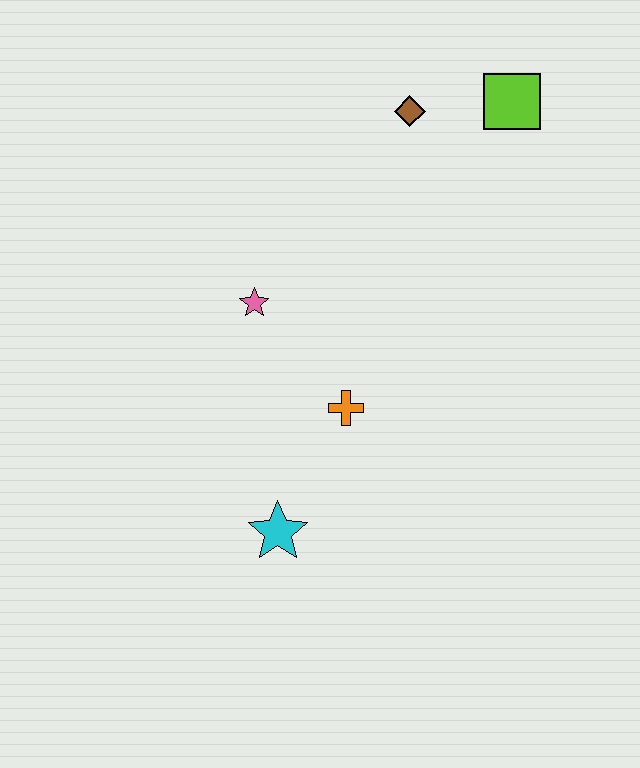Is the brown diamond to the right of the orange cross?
Yes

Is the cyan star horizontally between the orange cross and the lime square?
No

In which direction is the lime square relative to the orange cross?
The lime square is above the orange cross.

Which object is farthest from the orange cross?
The lime square is farthest from the orange cross.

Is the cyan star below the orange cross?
Yes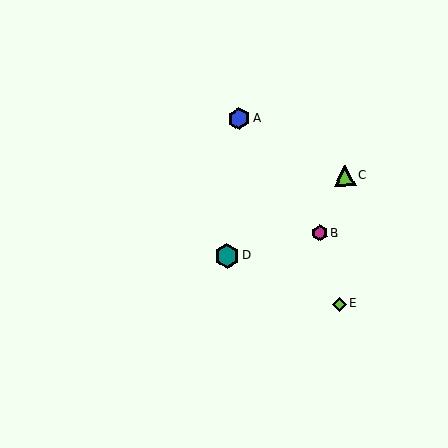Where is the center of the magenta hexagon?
The center of the magenta hexagon is at (320, 233).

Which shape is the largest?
The teal hexagon (labeled D) is the largest.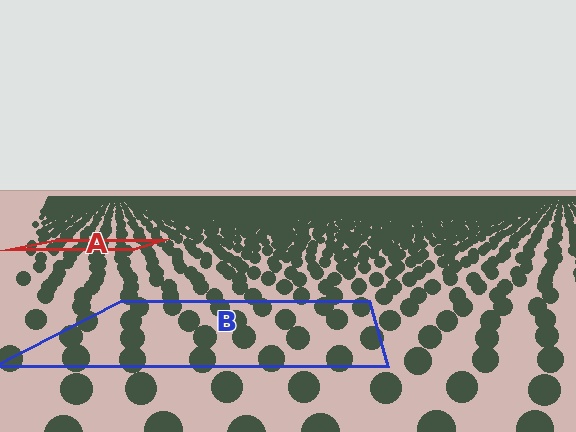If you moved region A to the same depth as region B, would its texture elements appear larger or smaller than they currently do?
They would appear larger. At a closer depth, the same texture elements are projected at a bigger on-screen size.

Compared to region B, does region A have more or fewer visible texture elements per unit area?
Region A has more texture elements per unit area — they are packed more densely because it is farther away.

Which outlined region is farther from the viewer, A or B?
Region A is farther from the viewer — the texture elements inside it appear smaller and more densely packed.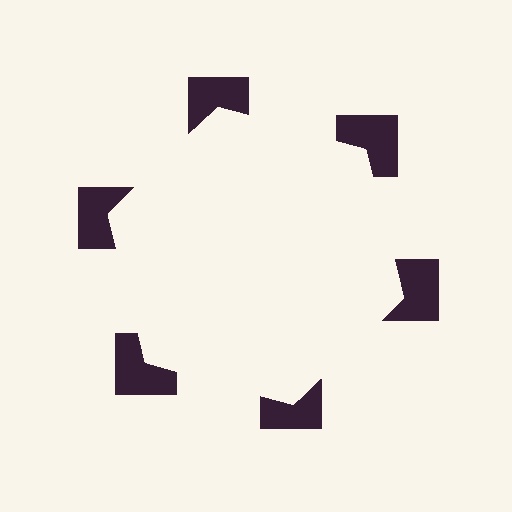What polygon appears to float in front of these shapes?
An illusory hexagon — its edges are inferred from the aligned wedge cuts in the notched squares, not physically drawn.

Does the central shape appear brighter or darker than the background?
It typically appears slightly brighter than the background, even though no actual brightness change is drawn.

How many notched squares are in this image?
There are 6 — one at each vertex of the illusory hexagon.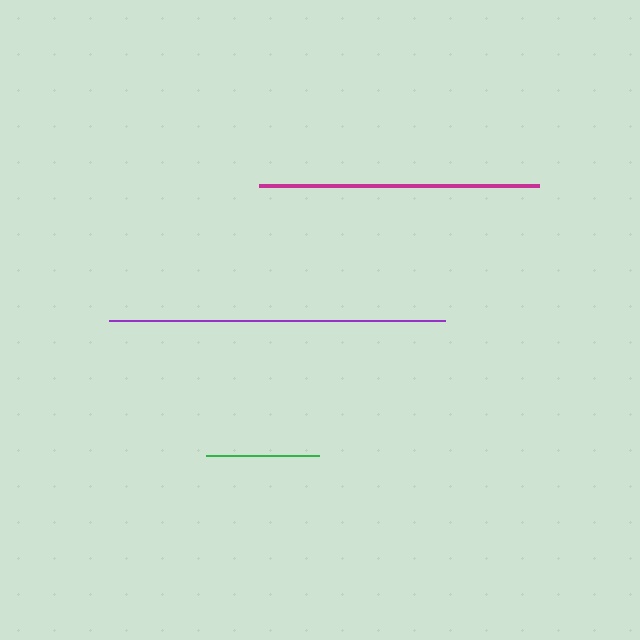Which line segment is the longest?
The purple line is the longest at approximately 336 pixels.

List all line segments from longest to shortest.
From longest to shortest: purple, magenta, green.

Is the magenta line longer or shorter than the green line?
The magenta line is longer than the green line.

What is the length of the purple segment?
The purple segment is approximately 336 pixels long.